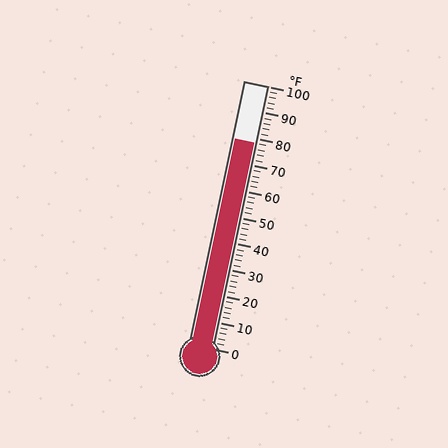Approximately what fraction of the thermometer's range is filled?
The thermometer is filled to approximately 80% of its range.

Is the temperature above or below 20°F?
The temperature is above 20°F.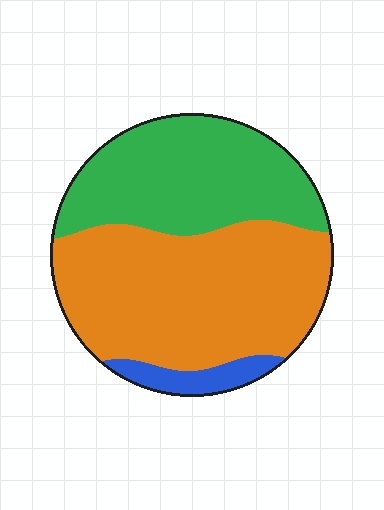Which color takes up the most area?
Orange, at roughly 55%.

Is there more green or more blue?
Green.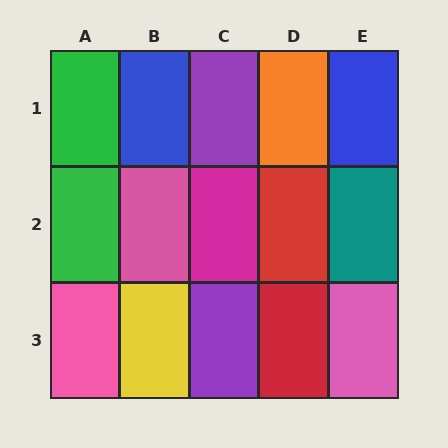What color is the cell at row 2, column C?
Magenta.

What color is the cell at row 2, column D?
Red.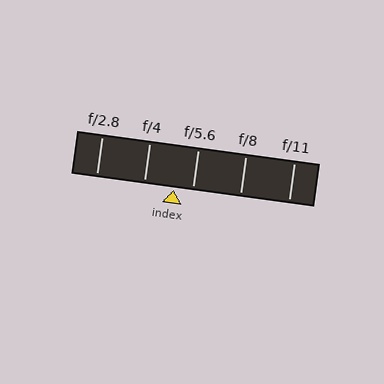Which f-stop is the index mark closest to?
The index mark is closest to f/5.6.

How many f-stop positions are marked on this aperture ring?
There are 5 f-stop positions marked.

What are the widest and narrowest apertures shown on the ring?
The widest aperture shown is f/2.8 and the narrowest is f/11.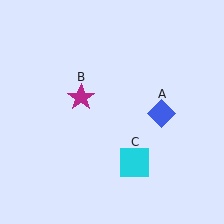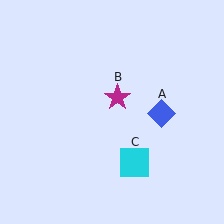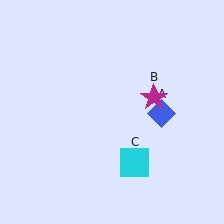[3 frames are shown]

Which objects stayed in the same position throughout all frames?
Blue diamond (object A) and cyan square (object C) remained stationary.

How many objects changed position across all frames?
1 object changed position: magenta star (object B).